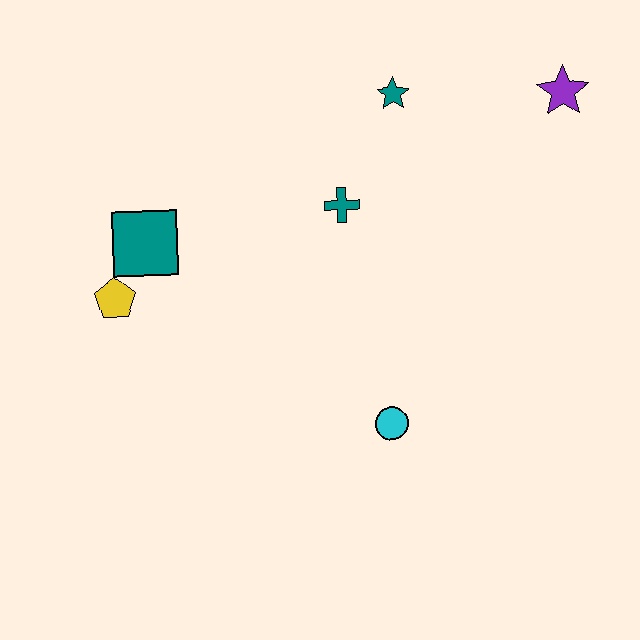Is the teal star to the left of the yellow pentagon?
No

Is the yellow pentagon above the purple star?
No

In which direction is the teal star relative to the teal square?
The teal star is to the right of the teal square.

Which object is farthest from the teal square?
The purple star is farthest from the teal square.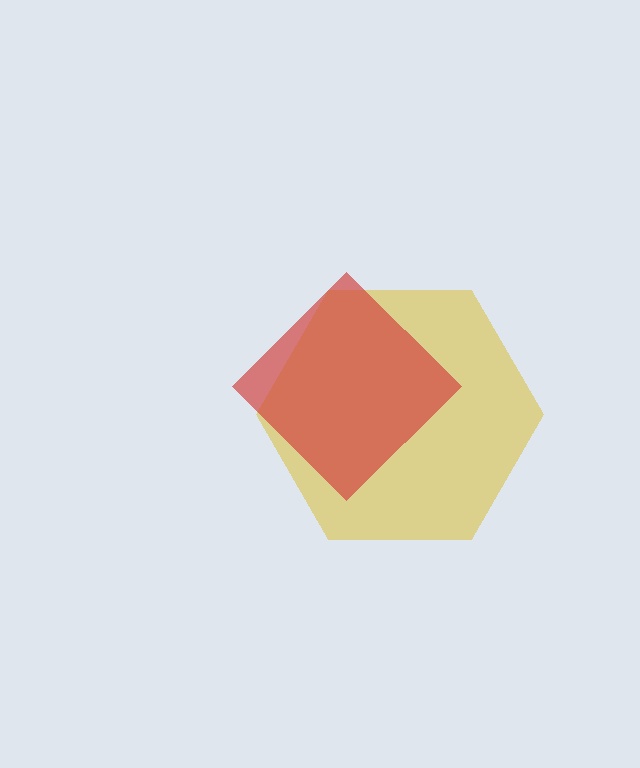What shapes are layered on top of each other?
The layered shapes are: a yellow hexagon, a red diamond.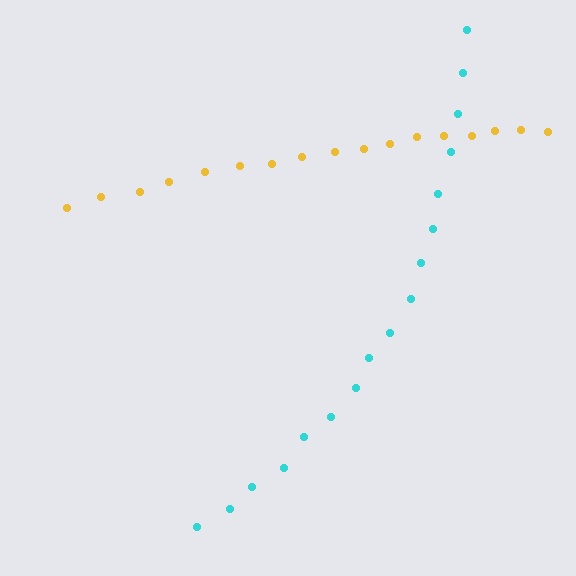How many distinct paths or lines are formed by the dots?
There are 2 distinct paths.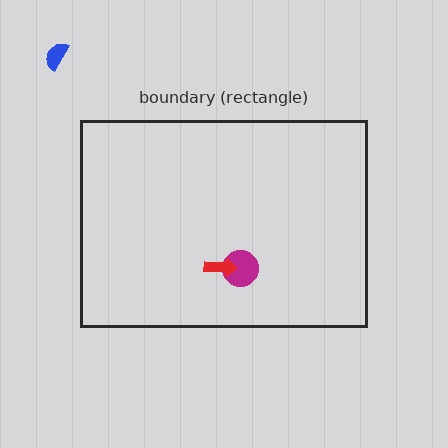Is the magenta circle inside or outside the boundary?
Inside.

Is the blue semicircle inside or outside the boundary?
Outside.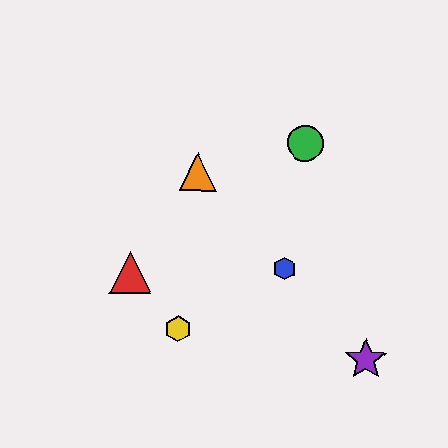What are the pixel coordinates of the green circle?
The green circle is at (305, 144).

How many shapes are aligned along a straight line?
3 shapes (the blue hexagon, the purple star, the orange triangle) are aligned along a straight line.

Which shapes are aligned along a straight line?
The blue hexagon, the purple star, the orange triangle are aligned along a straight line.